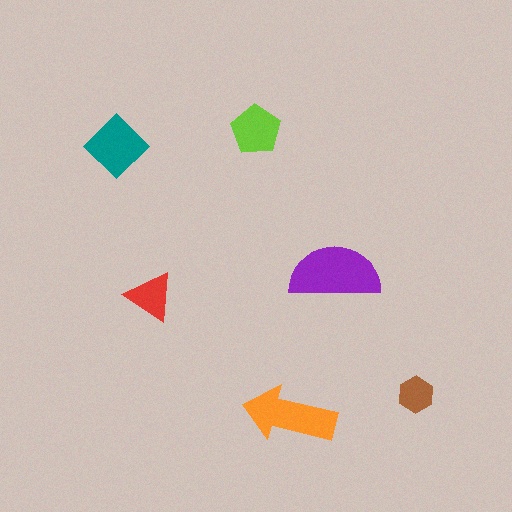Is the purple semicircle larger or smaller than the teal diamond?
Larger.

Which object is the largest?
The purple semicircle.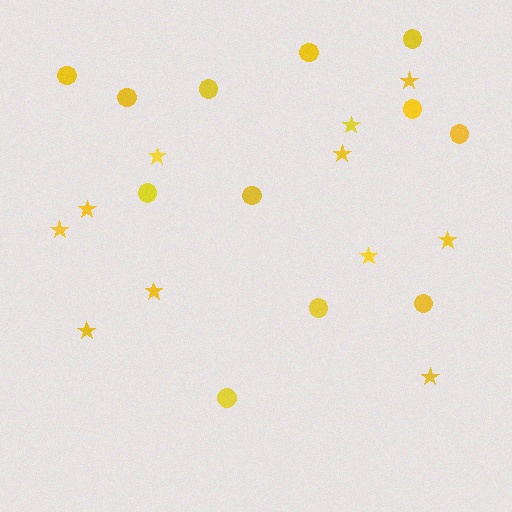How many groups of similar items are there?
There are 2 groups: one group of stars (11) and one group of circles (12).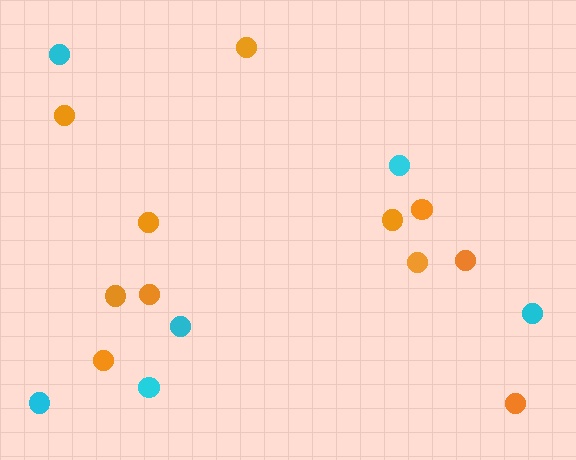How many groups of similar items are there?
There are 2 groups: one group of cyan circles (6) and one group of orange circles (11).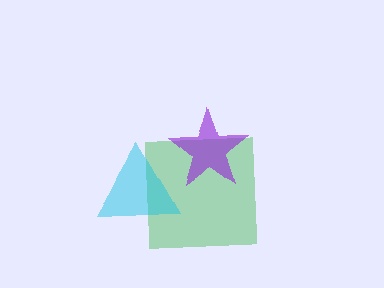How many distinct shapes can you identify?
There are 3 distinct shapes: a green square, a cyan triangle, a purple star.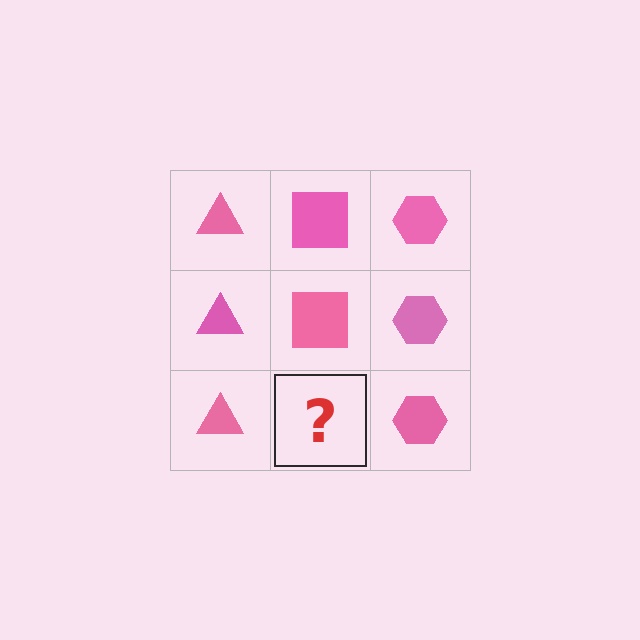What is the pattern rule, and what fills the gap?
The rule is that each column has a consistent shape. The gap should be filled with a pink square.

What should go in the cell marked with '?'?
The missing cell should contain a pink square.